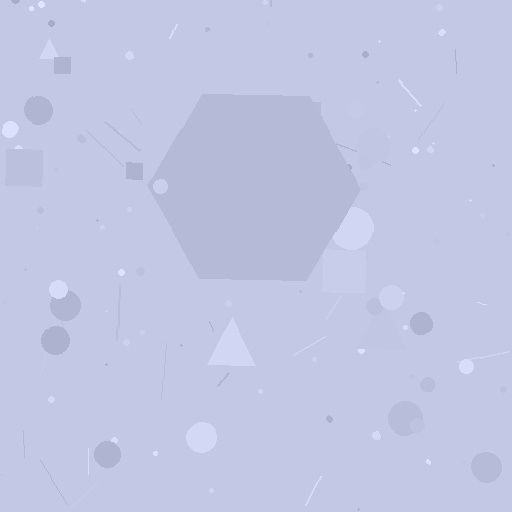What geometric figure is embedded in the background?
A hexagon is embedded in the background.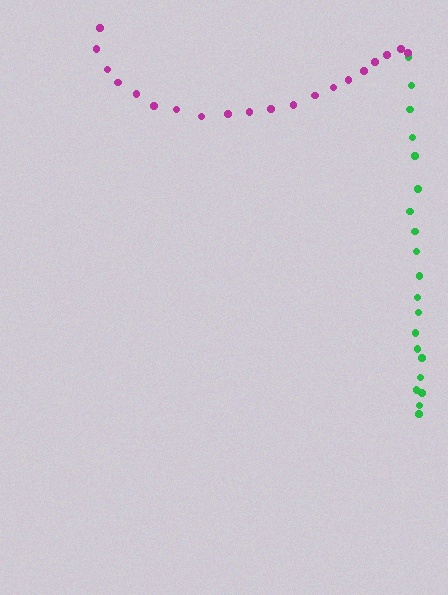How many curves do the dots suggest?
There are 2 distinct paths.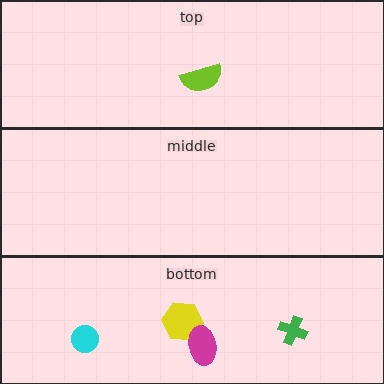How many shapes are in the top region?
1.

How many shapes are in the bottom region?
4.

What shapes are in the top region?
The lime semicircle.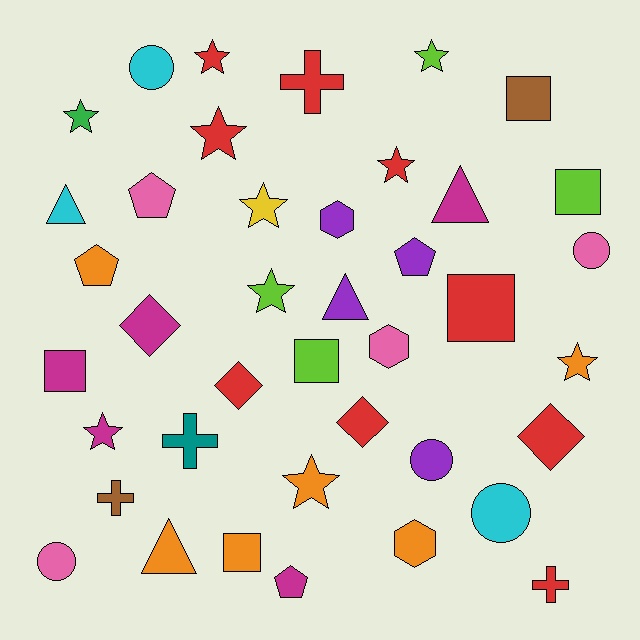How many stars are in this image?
There are 10 stars.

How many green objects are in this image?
There is 1 green object.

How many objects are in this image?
There are 40 objects.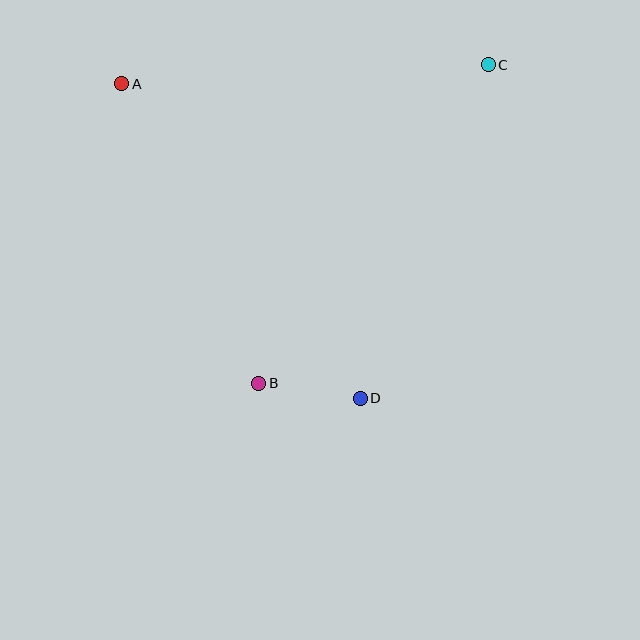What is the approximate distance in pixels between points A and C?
The distance between A and C is approximately 367 pixels.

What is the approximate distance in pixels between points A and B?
The distance between A and B is approximately 329 pixels.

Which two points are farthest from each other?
Points A and D are farthest from each other.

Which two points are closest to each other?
Points B and D are closest to each other.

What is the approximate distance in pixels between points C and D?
The distance between C and D is approximately 357 pixels.